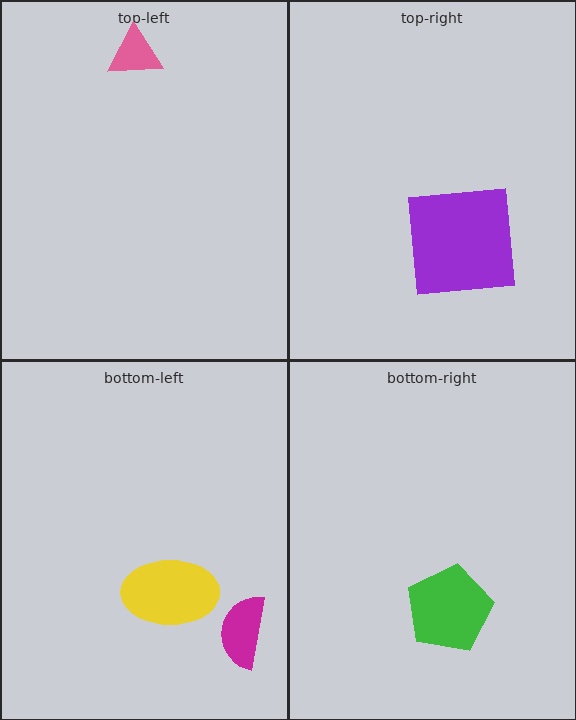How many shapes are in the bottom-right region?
1.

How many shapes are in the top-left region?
1.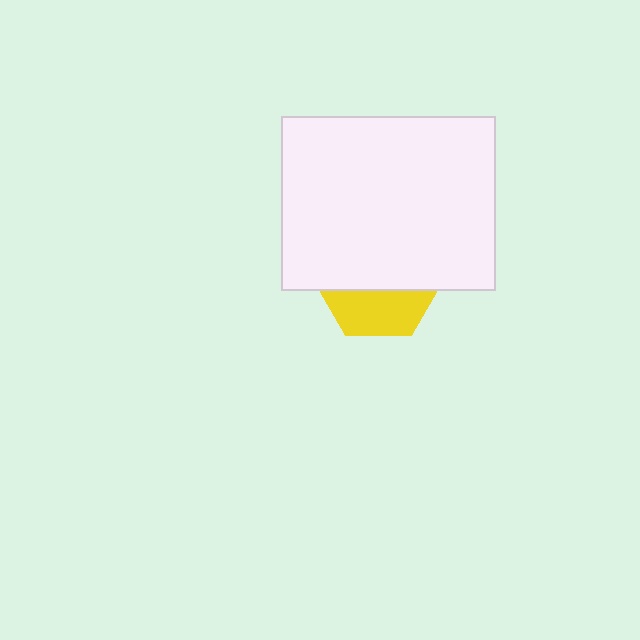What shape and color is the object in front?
The object in front is a white rectangle.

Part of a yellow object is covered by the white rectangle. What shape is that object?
It is a hexagon.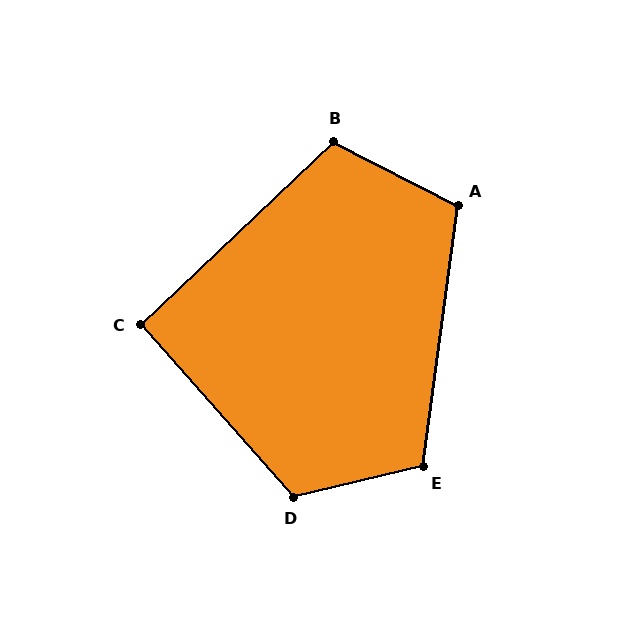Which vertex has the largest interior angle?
D, at approximately 118 degrees.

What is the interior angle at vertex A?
Approximately 110 degrees (obtuse).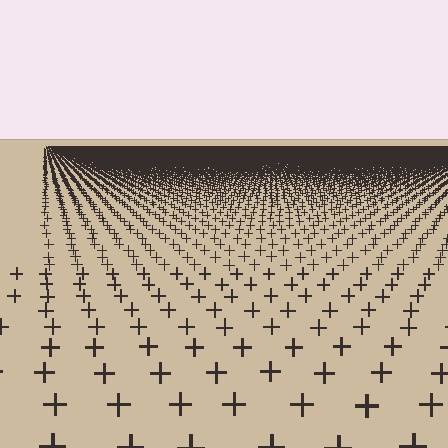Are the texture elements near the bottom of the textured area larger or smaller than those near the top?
Larger. Near the bottom, elements are closer to the viewer and appear at a bigger on-screen size.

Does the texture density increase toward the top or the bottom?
Density increases toward the top.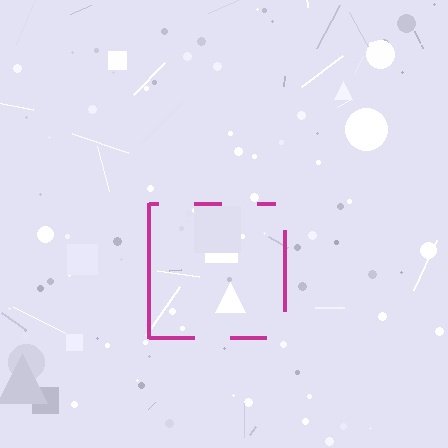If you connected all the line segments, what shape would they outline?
They would outline a square.